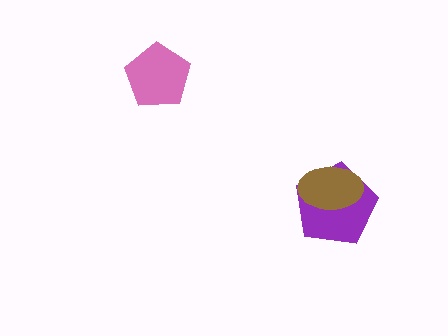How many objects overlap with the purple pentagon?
1 object overlaps with the purple pentagon.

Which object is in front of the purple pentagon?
The brown ellipse is in front of the purple pentagon.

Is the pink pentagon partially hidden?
No, no other shape covers it.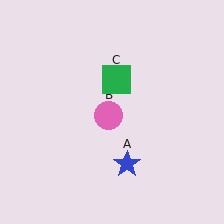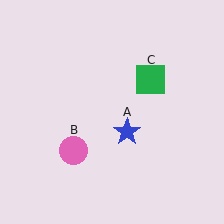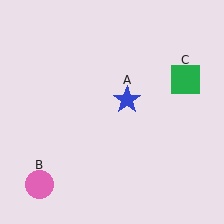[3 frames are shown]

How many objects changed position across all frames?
3 objects changed position: blue star (object A), pink circle (object B), green square (object C).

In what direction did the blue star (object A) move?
The blue star (object A) moved up.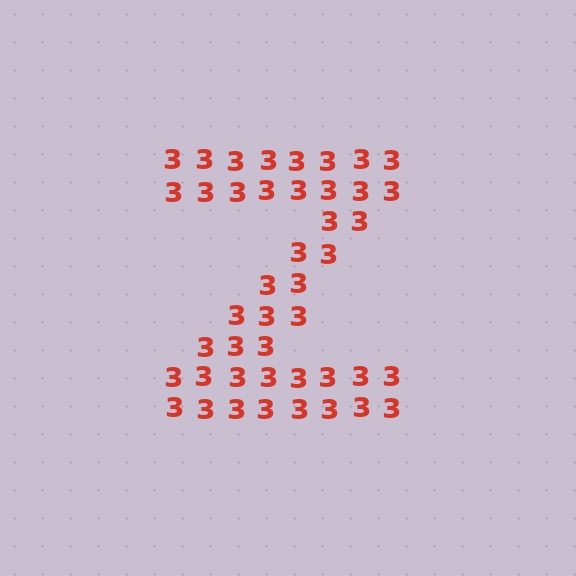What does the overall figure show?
The overall figure shows the letter Z.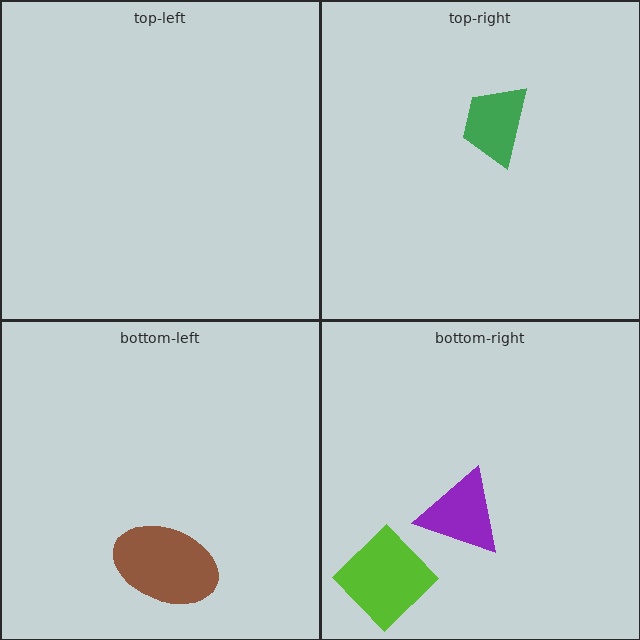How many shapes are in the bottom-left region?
1.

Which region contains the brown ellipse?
The bottom-left region.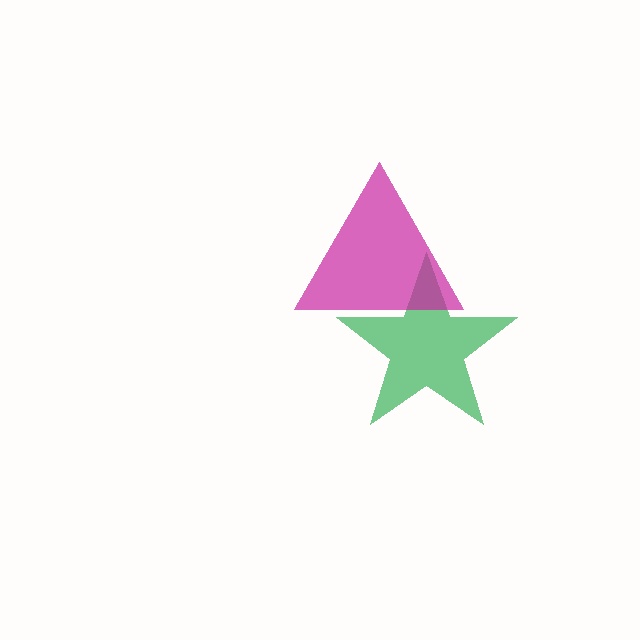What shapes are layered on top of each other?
The layered shapes are: a green star, a magenta triangle.